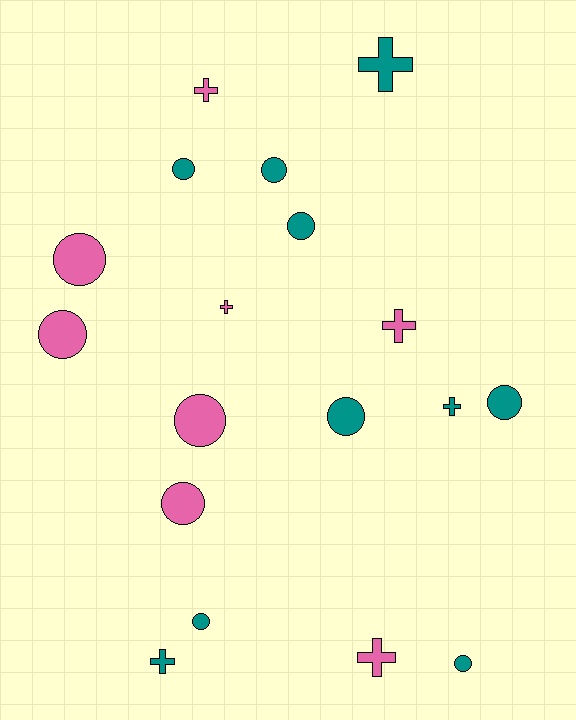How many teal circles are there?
There are 7 teal circles.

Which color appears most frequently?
Teal, with 10 objects.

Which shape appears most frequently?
Circle, with 11 objects.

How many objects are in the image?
There are 18 objects.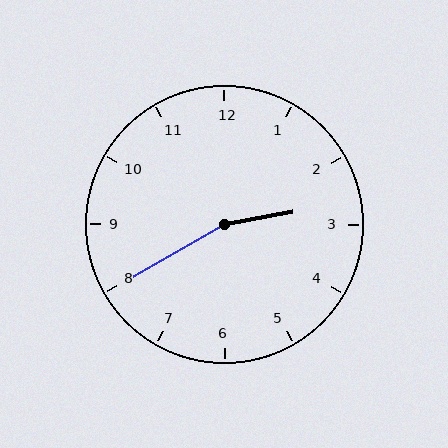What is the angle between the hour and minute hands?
Approximately 160 degrees.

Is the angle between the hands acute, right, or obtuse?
It is obtuse.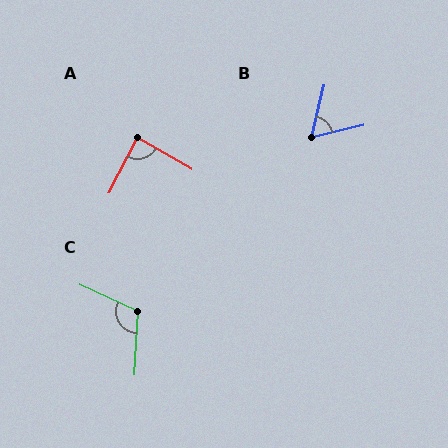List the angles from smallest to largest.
B (63°), A (87°), C (112°).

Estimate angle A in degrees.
Approximately 87 degrees.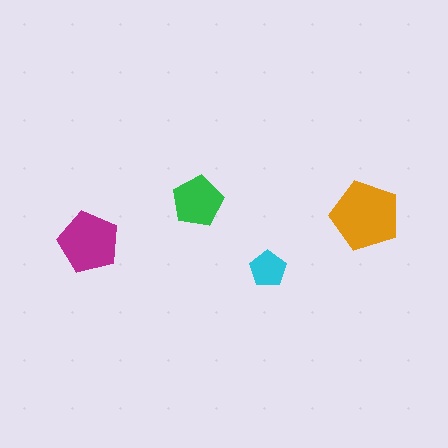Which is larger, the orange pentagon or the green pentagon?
The orange one.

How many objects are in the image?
There are 4 objects in the image.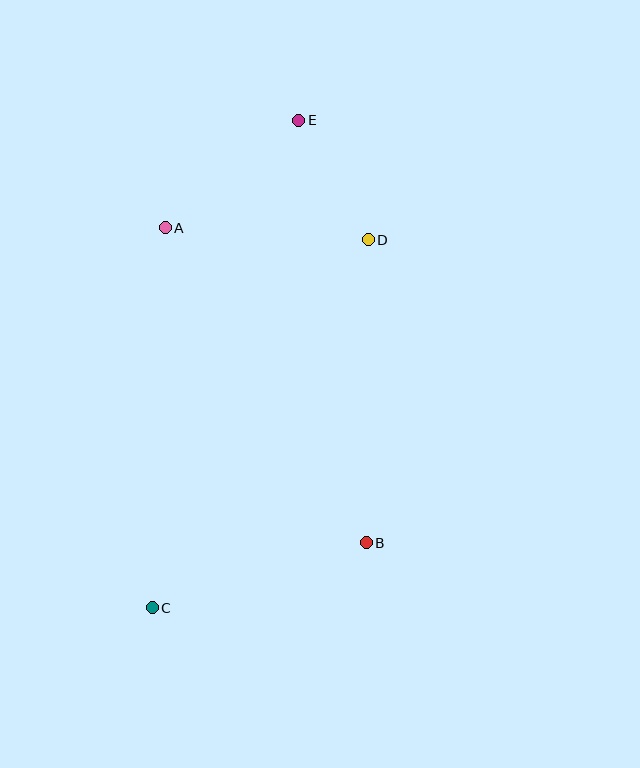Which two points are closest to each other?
Points D and E are closest to each other.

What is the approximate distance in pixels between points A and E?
The distance between A and E is approximately 172 pixels.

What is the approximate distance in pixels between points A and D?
The distance between A and D is approximately 203 pixels.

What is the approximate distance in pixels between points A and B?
The distance between A and B is approximately 374 pixels.